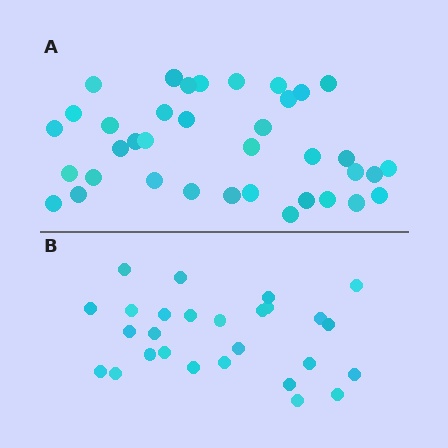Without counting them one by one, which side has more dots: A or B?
Region A (the top region) has more dots.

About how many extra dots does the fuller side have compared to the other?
Region A has roughly 10 or so more dots than region B.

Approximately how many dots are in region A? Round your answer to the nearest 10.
About 40 dots. (The exact count is 37, which rounds to 40.)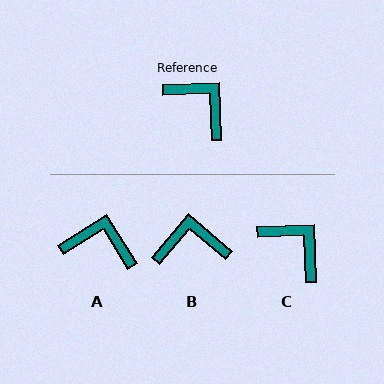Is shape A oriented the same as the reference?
No, it is off by about 30 degrees.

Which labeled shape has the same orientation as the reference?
C.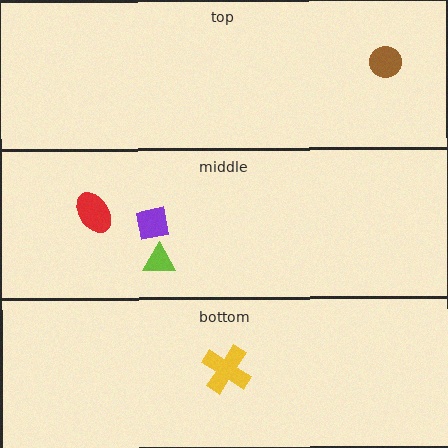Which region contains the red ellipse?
The middle region.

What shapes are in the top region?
The brown circle.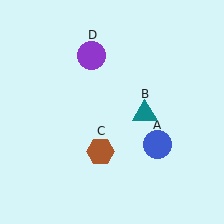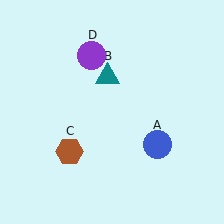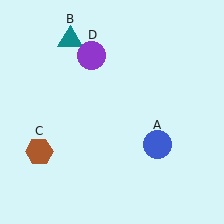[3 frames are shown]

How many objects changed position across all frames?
2 objects changed position: teal triangle (object B), brown hexagon (object C).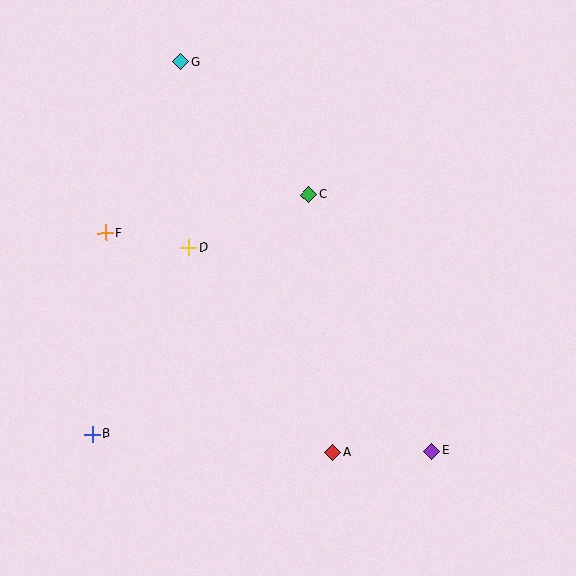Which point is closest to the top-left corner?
Point G is closest to the top-left corner.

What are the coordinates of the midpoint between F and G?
The midpoint between F and G is at (143, 147).